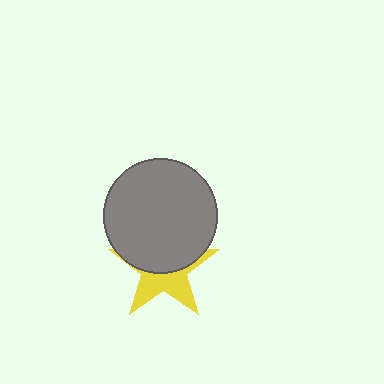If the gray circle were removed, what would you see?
You would see the complete yellow star.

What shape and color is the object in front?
The object in front is a gray circle.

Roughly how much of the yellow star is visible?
About half of it is visible (roughly 46%).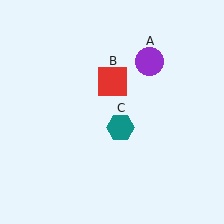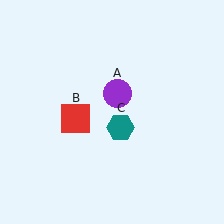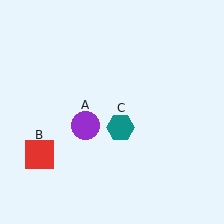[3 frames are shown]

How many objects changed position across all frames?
2 objects changed position: purple circle (object A), red square (object B).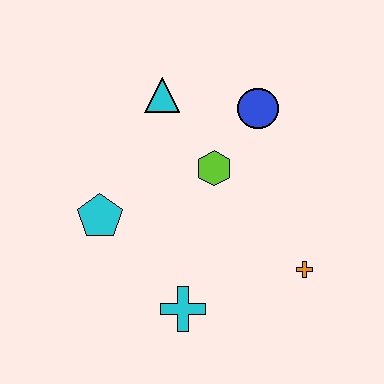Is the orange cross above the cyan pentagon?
No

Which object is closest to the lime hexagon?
The blue circle is closest to the lime hexagon.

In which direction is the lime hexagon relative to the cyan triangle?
The lime hexagon is below the cyan triangle.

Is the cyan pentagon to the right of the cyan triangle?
No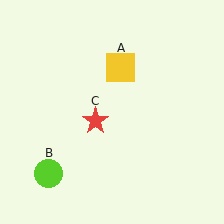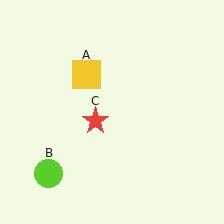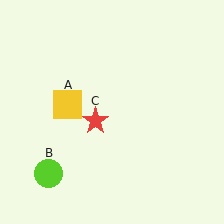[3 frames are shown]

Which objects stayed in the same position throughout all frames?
Lime circle (object B) and red star (object C) remained stationary.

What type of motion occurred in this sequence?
The yellow square (object A) rotated counterclockwise around the center of the scene.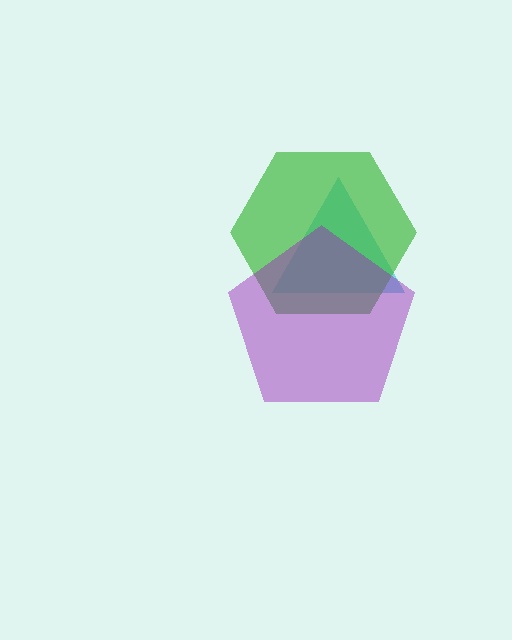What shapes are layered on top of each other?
The layered shapes are: a cyan triangle, a green hexagon, a purple pentagon.